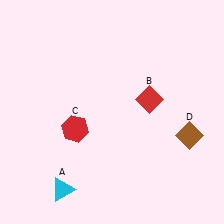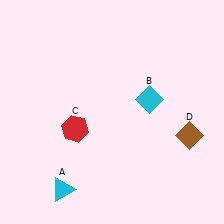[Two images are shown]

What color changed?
The diamond (B) changed from red in Image 1 to cyan in Image 2.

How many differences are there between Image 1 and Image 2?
There is 1 difference between the two images.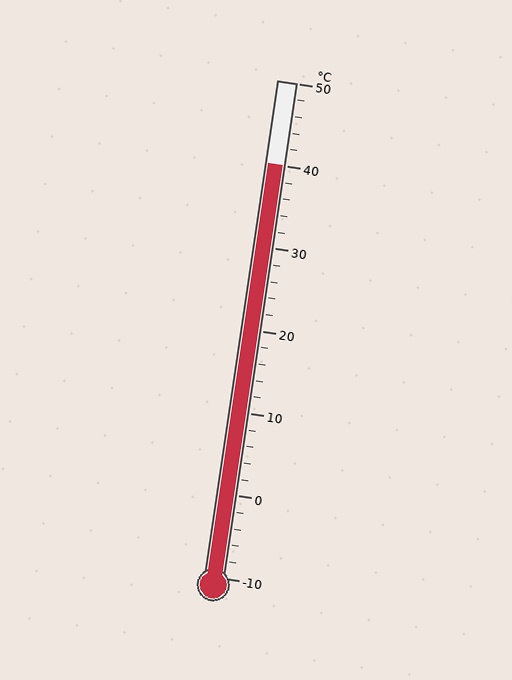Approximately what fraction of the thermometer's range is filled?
The thermometer is filled to approximately 85% of its range.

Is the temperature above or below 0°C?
The temperature is above 0°C.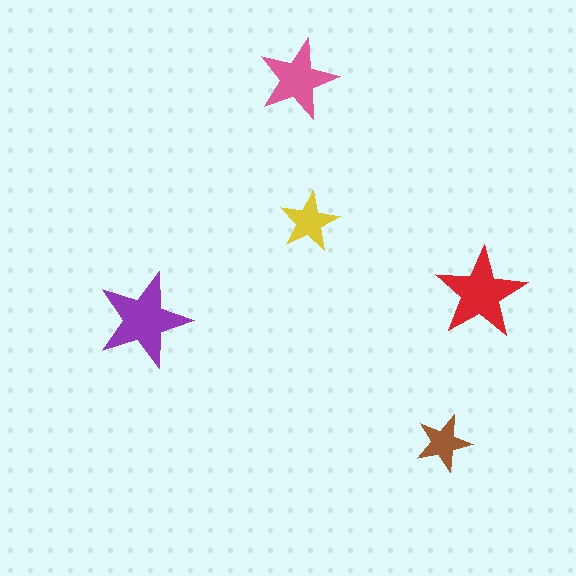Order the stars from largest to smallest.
the purple one, the red one, the pink one, the yellow one, the brown one.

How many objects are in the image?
There are 5 objects in the image.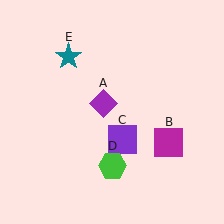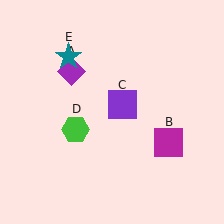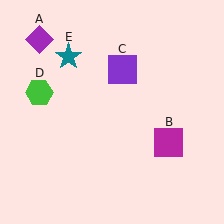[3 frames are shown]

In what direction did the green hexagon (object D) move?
The green hexagon (object D) moved up and to the left.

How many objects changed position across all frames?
3 objects changed position: purple diamond (object A), purple square (object C), green hexagon (object D).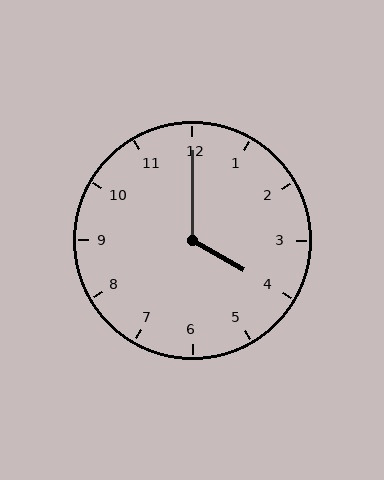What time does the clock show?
4:00.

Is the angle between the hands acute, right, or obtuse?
It is obtuse.